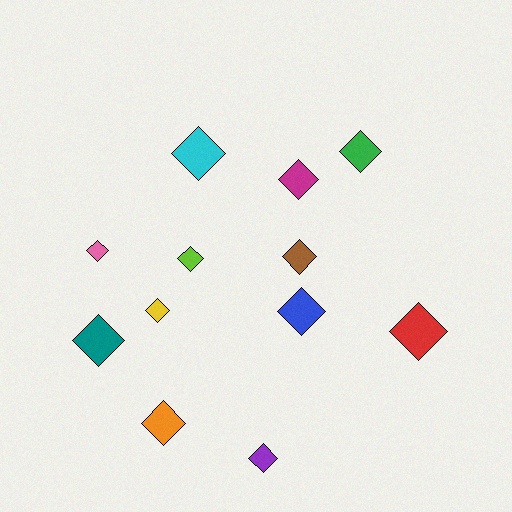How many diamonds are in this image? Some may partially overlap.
There are 12 diamonds.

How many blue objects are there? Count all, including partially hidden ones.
There is 1 blue object.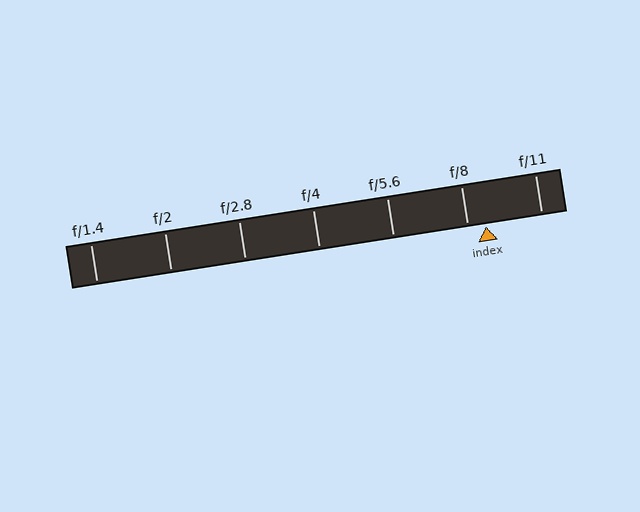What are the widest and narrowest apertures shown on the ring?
The widest aperture shown is f/1.4 and the narrowest is f/11.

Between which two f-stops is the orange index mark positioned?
The index mark is between f/8 and f/11.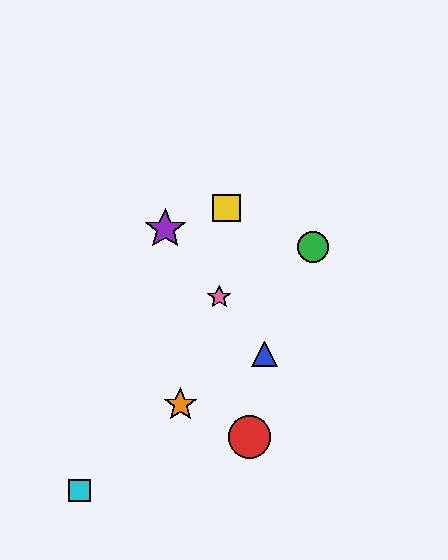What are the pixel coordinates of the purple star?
The purple star is at (165, 229).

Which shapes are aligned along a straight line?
The blue triangle, the purple star, the pink star are aligned along a straight line.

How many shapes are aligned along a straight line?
3 shapes (the blue triangle, the purple star, the pink star) are aligned along a straight line.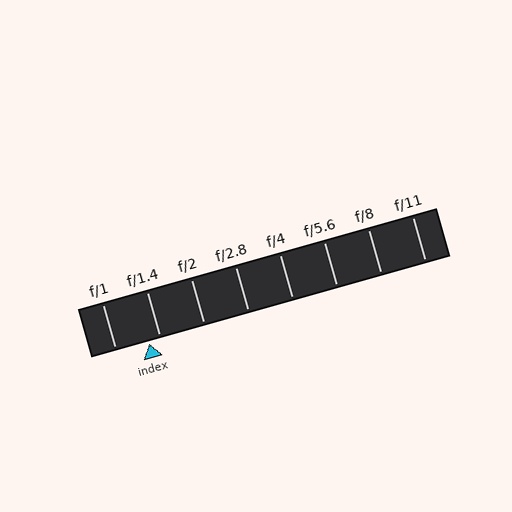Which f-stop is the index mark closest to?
The index mark is closest to f/1.4.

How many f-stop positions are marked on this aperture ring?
There are 8 f-stop positions marked.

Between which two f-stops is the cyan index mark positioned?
The index mark is between f/1 and f/1.4.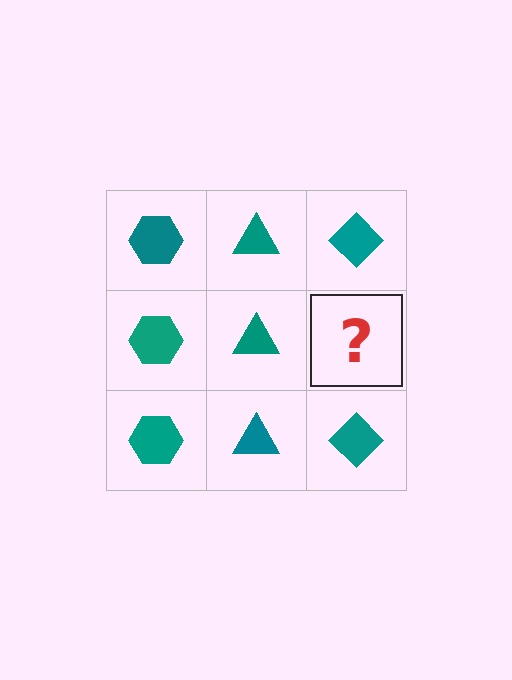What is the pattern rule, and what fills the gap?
The rule is that each column has a consistent shape. The gap should be filled with a teal diamond.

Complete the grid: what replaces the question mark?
The question mark should be replaced with a teal diamond.